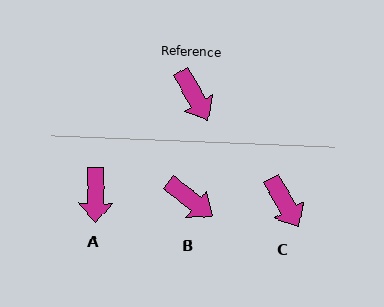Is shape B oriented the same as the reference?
No, it is off by about 22 degrees.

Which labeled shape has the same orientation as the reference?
C.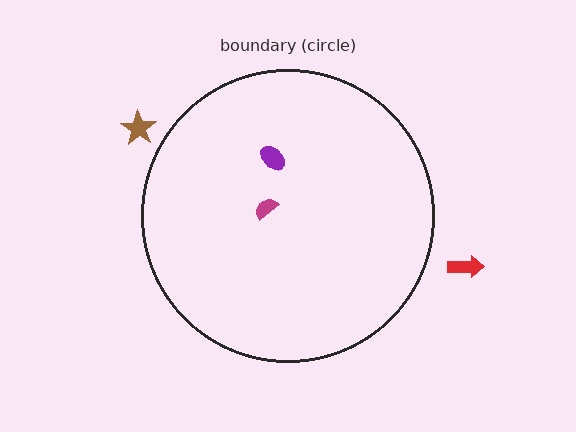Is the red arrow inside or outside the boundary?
Outside.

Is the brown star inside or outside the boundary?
Outside.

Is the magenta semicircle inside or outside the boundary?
Inside.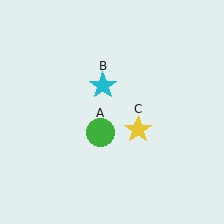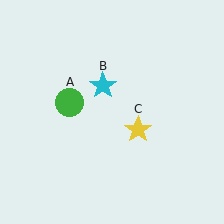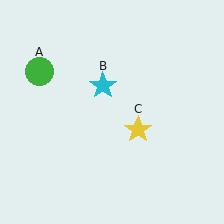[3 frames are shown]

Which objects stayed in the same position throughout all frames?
Cyan star (object B) and yellow star (object C) remained stationary.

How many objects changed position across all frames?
1 object changed position: green circle (object A).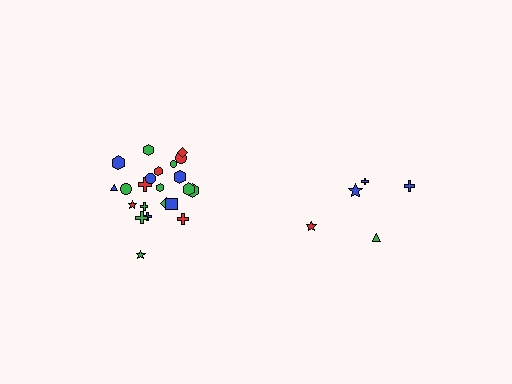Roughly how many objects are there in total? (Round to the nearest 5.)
Roughly 25 objects in total.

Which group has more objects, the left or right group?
The left group.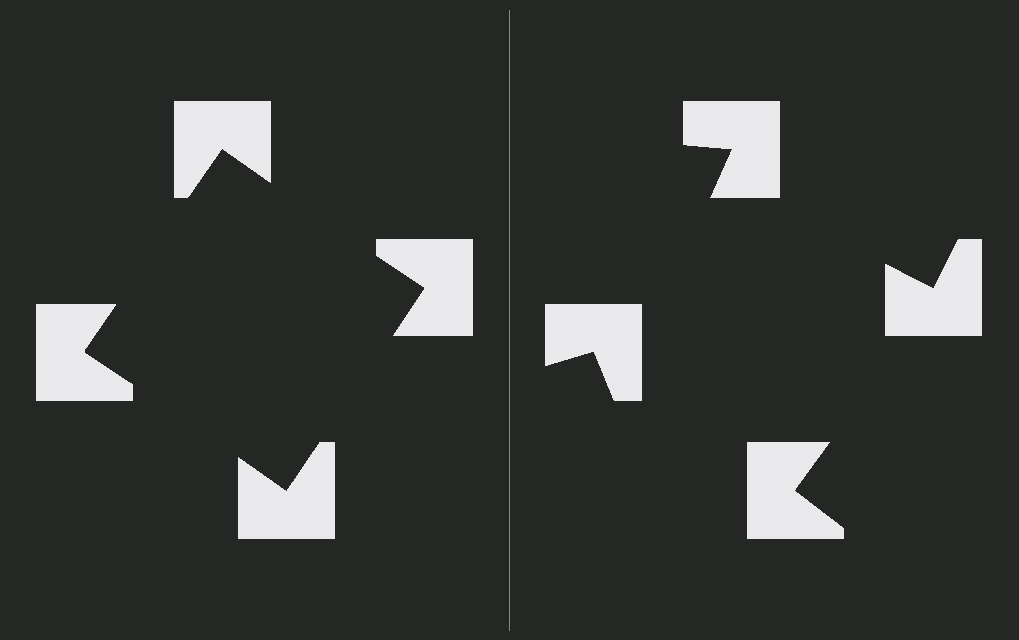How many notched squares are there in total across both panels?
8 — 4 on each side.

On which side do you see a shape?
An illusory square appears on the left side. On the right side the wedge cuts are rotated, so no coherent shape forms.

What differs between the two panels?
The notched squares are positioned identically on both sides; only the wedge orientations differ. On the left they align to a square; on the right they are misaligned.